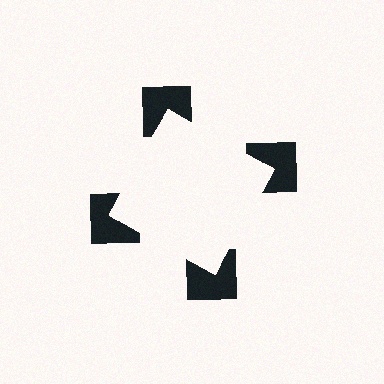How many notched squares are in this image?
There are 4 — one at each vertex of the illusory square.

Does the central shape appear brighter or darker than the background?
It typically appears slightly brighter than the background, even though no actual brightness change is drawn.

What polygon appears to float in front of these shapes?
An illusory square — its edges are inferred from the aligned wedge cuts in the notched squares, not physically drawn.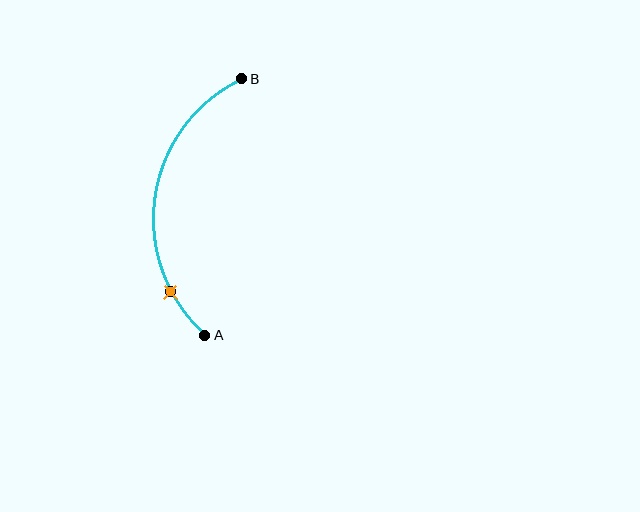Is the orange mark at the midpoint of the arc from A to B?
No. The orange mark lies on the arc but is closer to endpoint A. The arc midpoint would be at the point on the curve equidistant along the arc from both A and B.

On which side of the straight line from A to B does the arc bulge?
The arc bulges to the left of the straight line connecting A and B.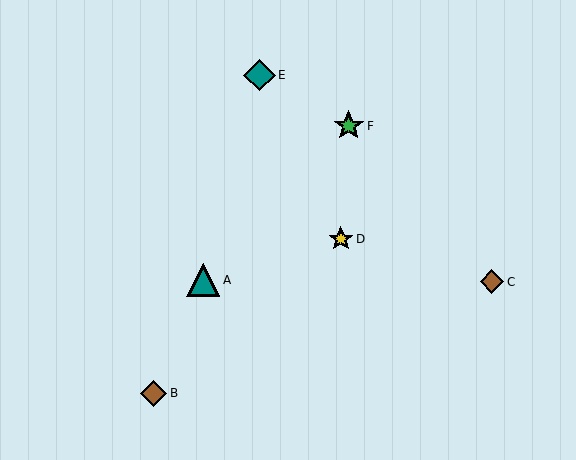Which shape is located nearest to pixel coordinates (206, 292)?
The teal triangle (labeled A) at (203, 280) is nearest to that location.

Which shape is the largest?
The teal triangle (labeled A) is the largest.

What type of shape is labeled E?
Shape E is a teal diamond.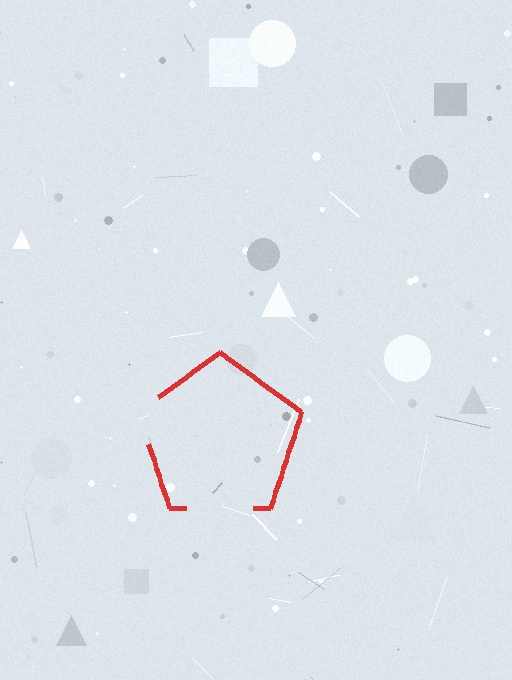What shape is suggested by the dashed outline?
The dashed outline suggests a pentagon.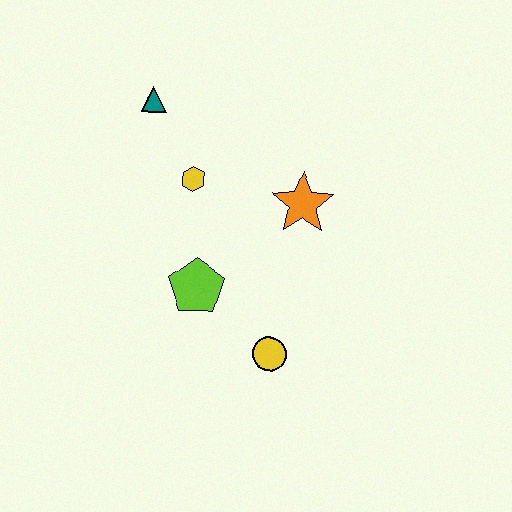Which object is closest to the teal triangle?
The yellow hexagon is closest to the teal triangle.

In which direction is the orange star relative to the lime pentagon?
The orange star is to the right of the lime pentagon.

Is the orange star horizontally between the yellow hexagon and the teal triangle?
No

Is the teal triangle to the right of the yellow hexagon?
No